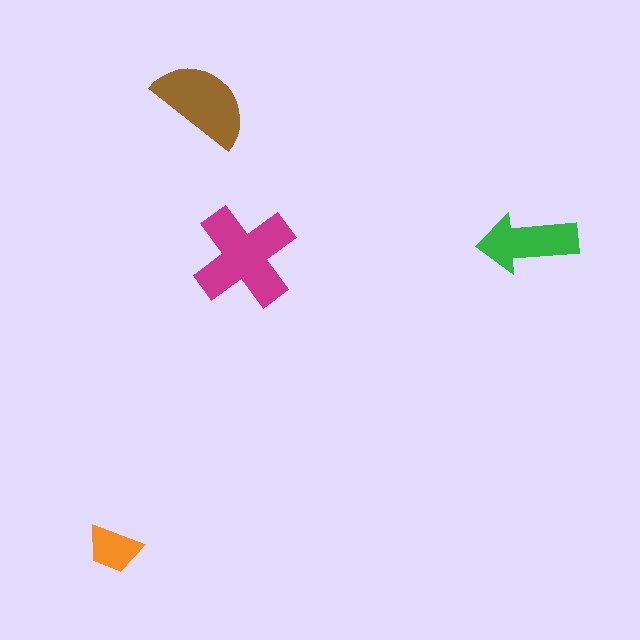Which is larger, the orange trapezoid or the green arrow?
The green arrow.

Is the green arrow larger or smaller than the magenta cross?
Smaller.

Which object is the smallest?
The orange trapezoid.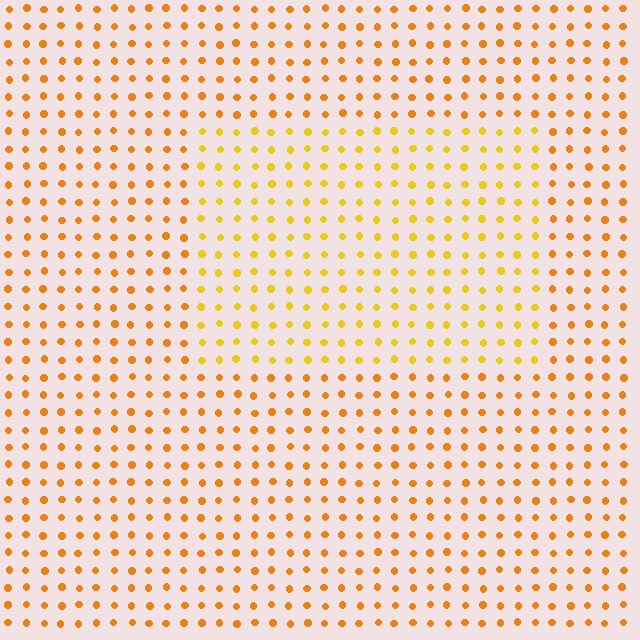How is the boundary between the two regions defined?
The boundary is defined purely by a slight shift in hue (about 22 degrees). Spacing, size, and orientation are identical on both sides.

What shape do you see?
I see a rectangle.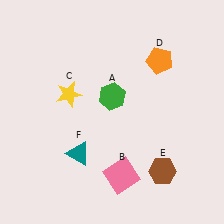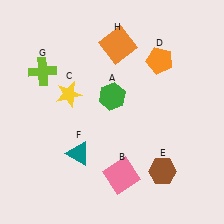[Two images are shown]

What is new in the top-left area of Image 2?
A lime cross (G) was added in the top-left area of Image 2.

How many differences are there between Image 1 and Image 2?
There are 2 differences between the two images.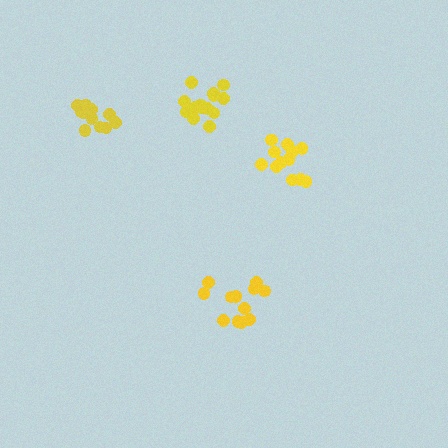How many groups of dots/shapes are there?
There are 4 groups.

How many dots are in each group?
Group 1: 12 dots, Group 2: 12 dots, Group 3: 14 dots, Group 4: 12 dots (50 total).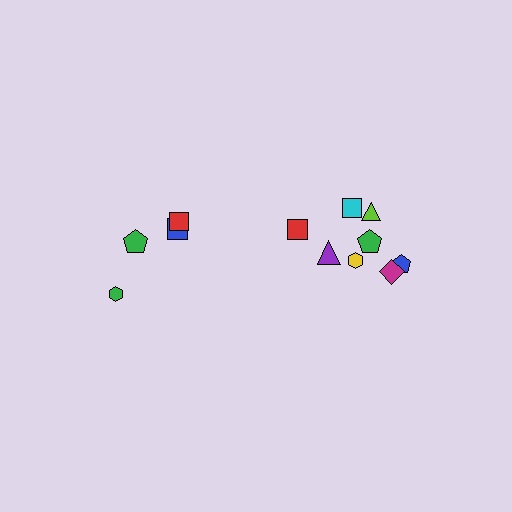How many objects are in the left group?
There are 4 objects.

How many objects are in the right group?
There are 8 objects.